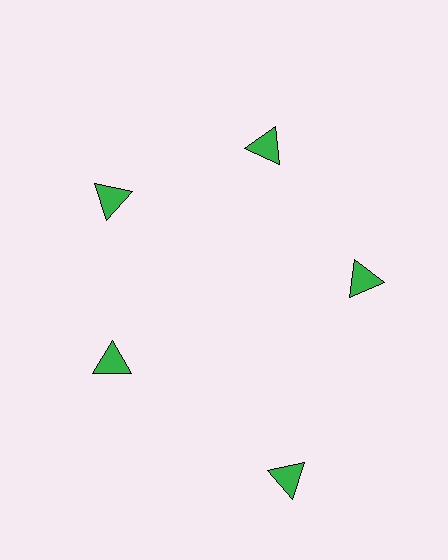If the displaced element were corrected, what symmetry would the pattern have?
It would have 5-fold rotational symmetry — the pattern would map onto itself every 72 degrees.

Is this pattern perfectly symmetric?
No. The 5 green triangles are arranged in a ring, but one element near the 5 o'clock position is pushed outward from the center, breaking the 5-fold rotational symmetry.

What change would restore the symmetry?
The symmetry would be restored by moving it inward, back onto the ring so that all 5 triangles sit at equal angles and equal distance from the center.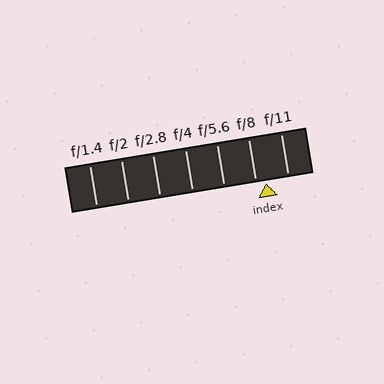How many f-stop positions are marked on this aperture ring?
There are 7 f-stop positions marked.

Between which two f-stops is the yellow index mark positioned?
The index mark is between f/8 and f/11.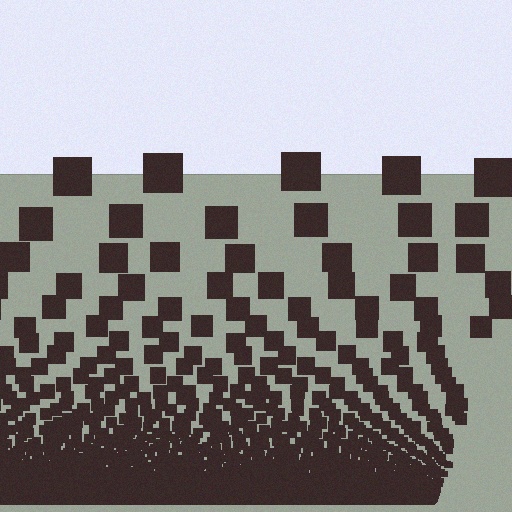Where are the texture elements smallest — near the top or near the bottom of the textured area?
Near the bottom.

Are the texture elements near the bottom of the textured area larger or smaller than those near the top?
Smaller. The gradient is inverted — elements near the bottom are smaller and denser.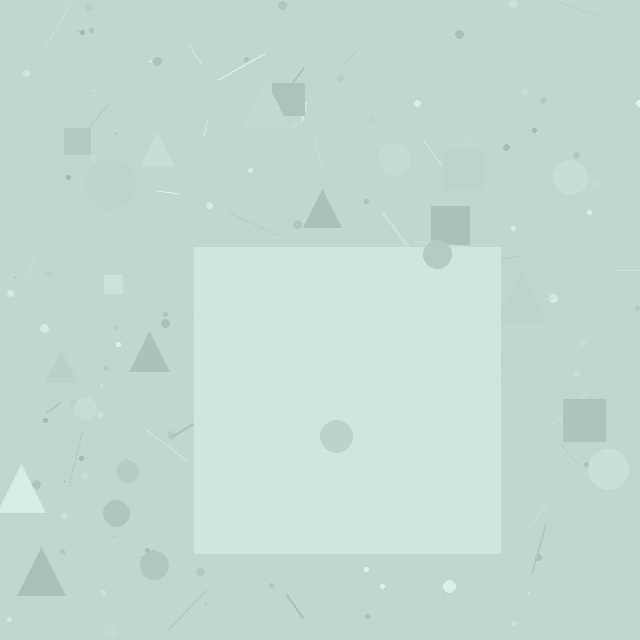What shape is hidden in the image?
A square is hidden in the image.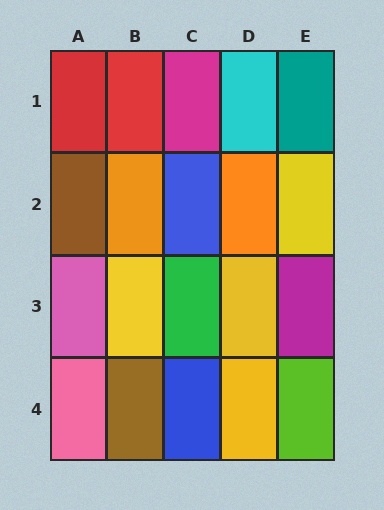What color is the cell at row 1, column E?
Teal.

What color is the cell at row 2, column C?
Blue.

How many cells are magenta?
2 cells are magenta.